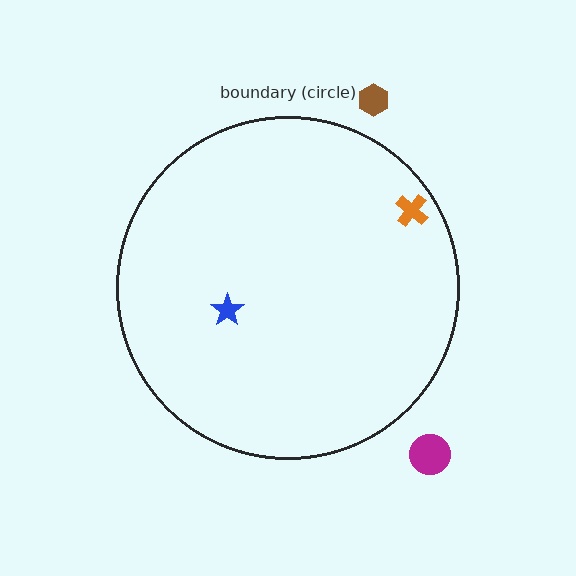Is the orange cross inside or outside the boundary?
Inside.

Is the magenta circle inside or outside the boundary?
Outside.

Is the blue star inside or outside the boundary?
Inside.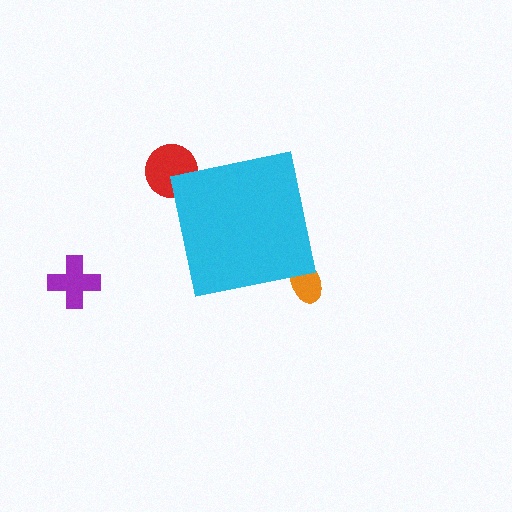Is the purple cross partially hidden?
No, the purple cross is fully visible.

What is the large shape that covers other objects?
A cyan square.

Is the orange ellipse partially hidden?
Yes, the orange ellipse is partially hidden behind the cyan square.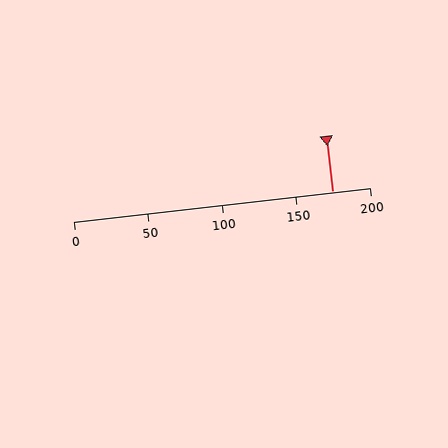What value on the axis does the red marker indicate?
The marker indicates approximately 175.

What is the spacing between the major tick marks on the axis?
The major ticks are spaced 50 apart.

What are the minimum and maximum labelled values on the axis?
The axis runs from 0 to 200.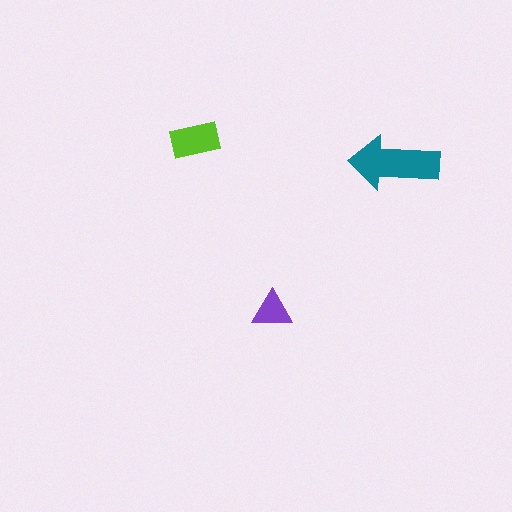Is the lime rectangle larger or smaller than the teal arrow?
Smaller.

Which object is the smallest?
The purple triangle.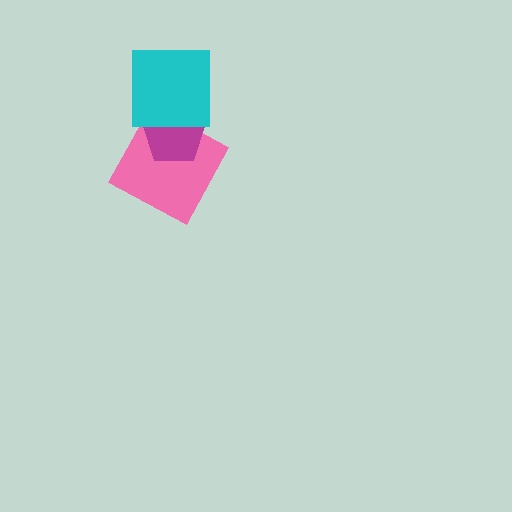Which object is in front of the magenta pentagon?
The cyan square is in front of the magenta pentagon.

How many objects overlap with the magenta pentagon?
2 objects overlap with the magenta pentagon.